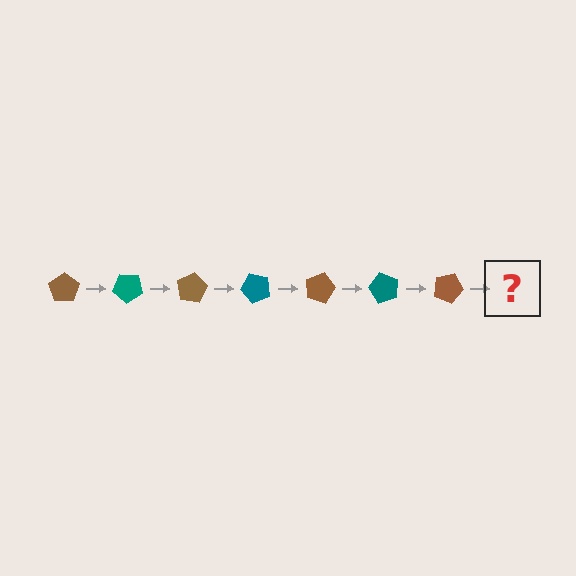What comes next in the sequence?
The next element should be a teal pentagon, rotated 280 degrees from the start.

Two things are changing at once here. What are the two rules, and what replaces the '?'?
The two rules are that it rotates 40 degrees each step and the color cycles through brown and teal. The '?' should be a teal pentagon, rotated 280 degrees from the start.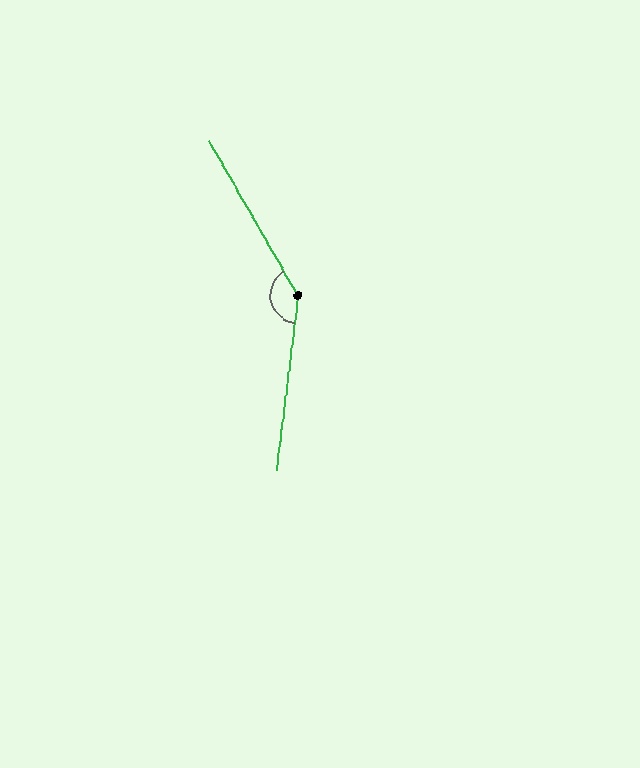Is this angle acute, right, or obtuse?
It is obtuse.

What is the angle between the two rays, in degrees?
Approximately 143 degrees.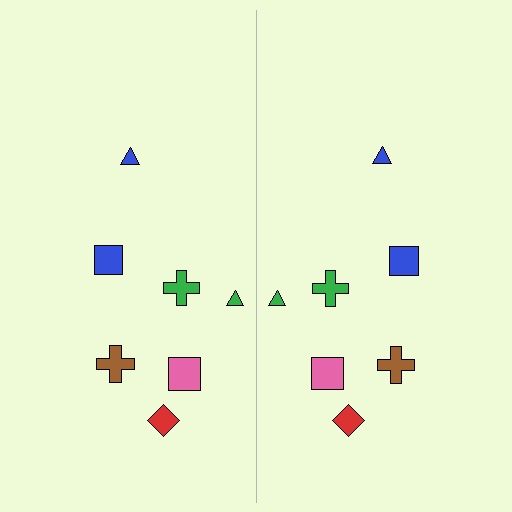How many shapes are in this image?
There are 14 shapes in this image.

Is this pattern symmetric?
Yes, this pattern has bilateral (reflection) symmetry.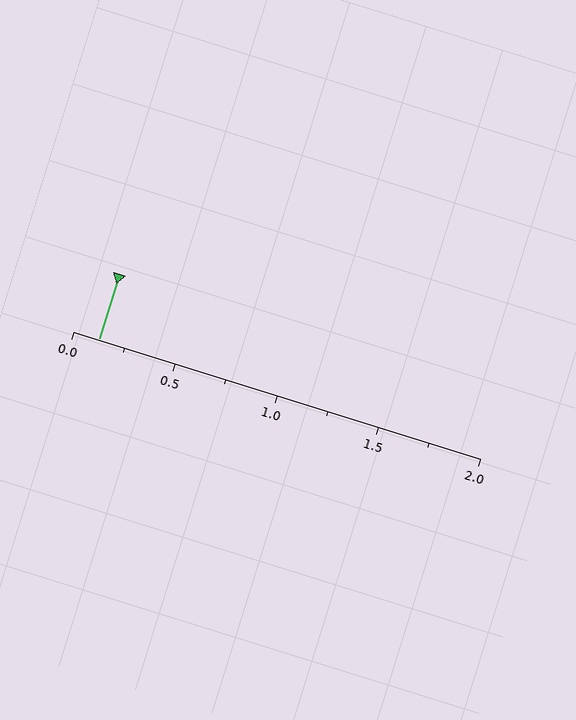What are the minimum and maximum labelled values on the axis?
The axis runs from 0.0 to 2.0.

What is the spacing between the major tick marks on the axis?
The major ticks are spaced 0.5 apart.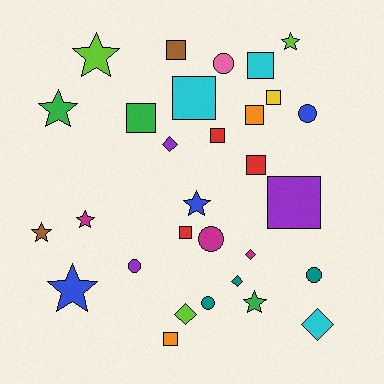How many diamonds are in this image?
There are 5 diamonds.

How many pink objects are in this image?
There is 1 pink object.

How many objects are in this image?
There are 30 objects.